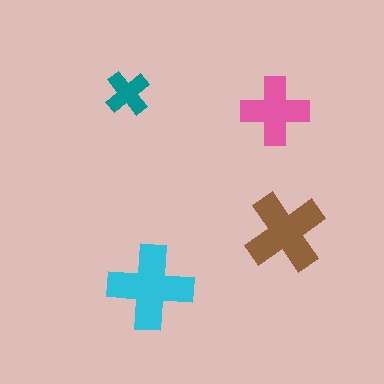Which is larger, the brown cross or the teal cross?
The brown one.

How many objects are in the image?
There are 4 objects in the image.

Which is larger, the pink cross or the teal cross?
The pink one.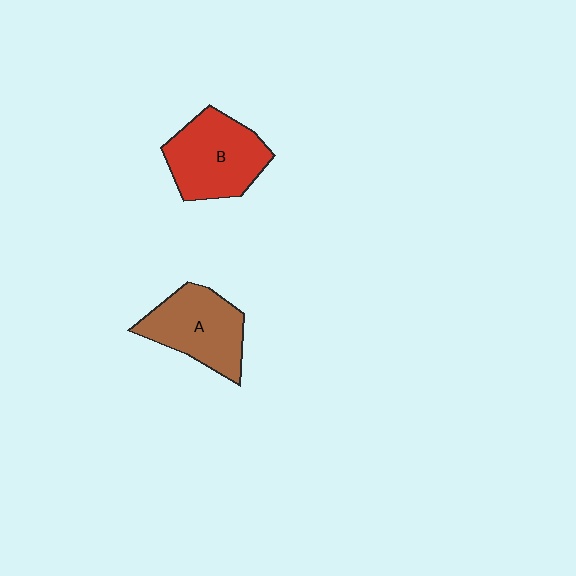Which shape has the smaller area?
Shape A (brown).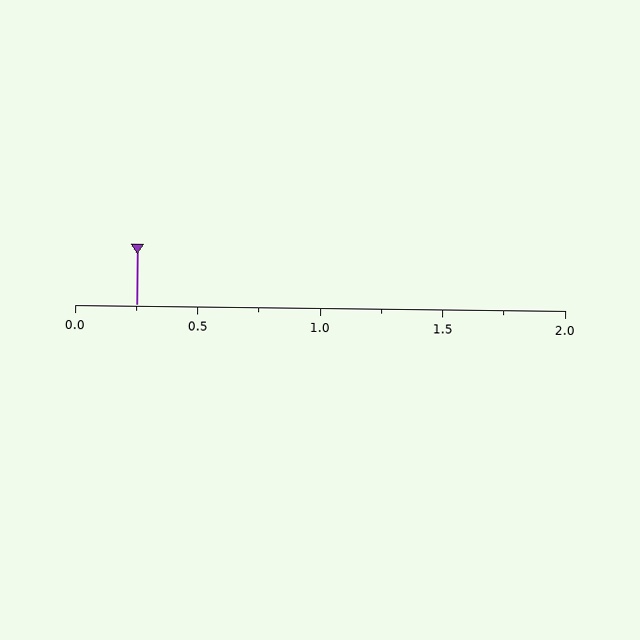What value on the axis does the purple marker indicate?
The marker indicates approximately 0.25.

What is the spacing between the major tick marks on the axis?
The major ticks are spaced 0.5 apart.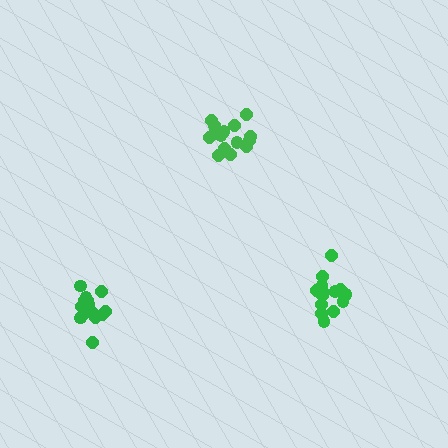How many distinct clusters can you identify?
There are 3 distinct clusters.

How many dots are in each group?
Group 1: 14 dots, Group 2: 15 dots, Group 3: 16 dots (45 total).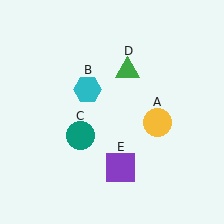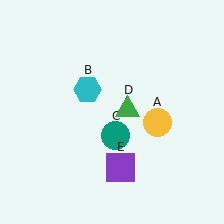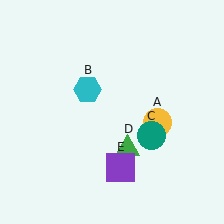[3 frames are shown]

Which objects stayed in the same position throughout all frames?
Yellow circle (object A) and cyan hexagon (object B) and purple square (object E) remained stationary.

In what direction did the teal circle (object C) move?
The teal circle (object C) moved right.